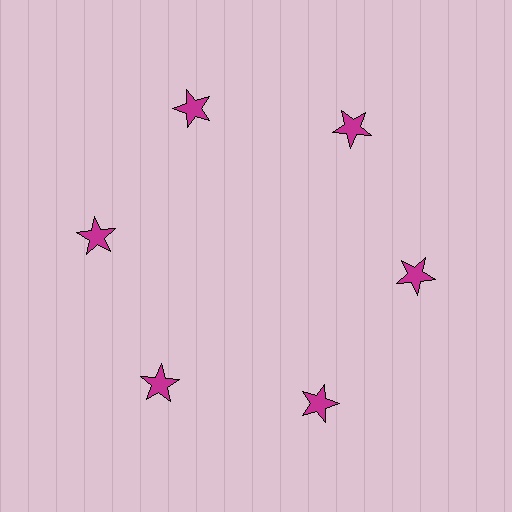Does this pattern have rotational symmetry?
Yes, this pattern has 6-fold rotational symmetry. It looks the same after rotating 60 degrees around the center.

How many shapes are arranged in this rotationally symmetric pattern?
There are 6 shapes, arranged in 6 groups of 1.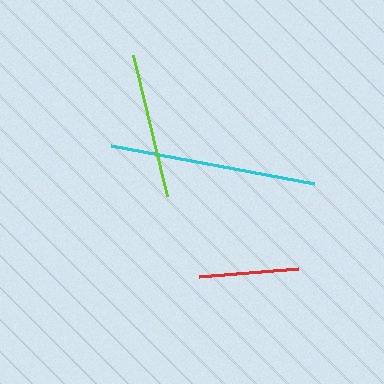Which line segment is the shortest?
The red line is the shortest at approximately 99 pixels.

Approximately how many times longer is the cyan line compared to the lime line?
The cyan line is approximately 1.4 times the length of the lime line.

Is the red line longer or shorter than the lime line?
The lime line is longer than the red line.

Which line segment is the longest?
The cyan line is the longest at approximately 207 pixels.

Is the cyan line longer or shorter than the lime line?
The cyan line is longer than the lime line.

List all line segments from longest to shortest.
From longest to shortest: cyan, lime, red.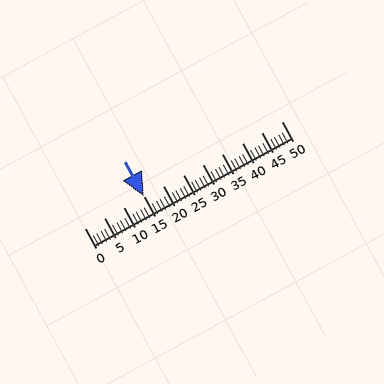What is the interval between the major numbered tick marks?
The major tick marks are spaced 5 units apart.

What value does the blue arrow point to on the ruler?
The blue arrow points to approximately 15.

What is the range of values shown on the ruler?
The ruler shows values from 0 to 50.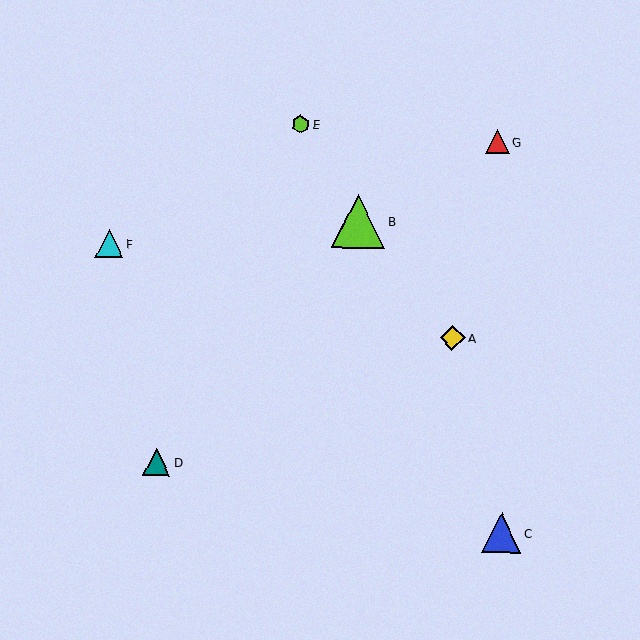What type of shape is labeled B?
Shape B is a lime triangle.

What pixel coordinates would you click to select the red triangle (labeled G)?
Click at (497, 142) to select the red triangle G.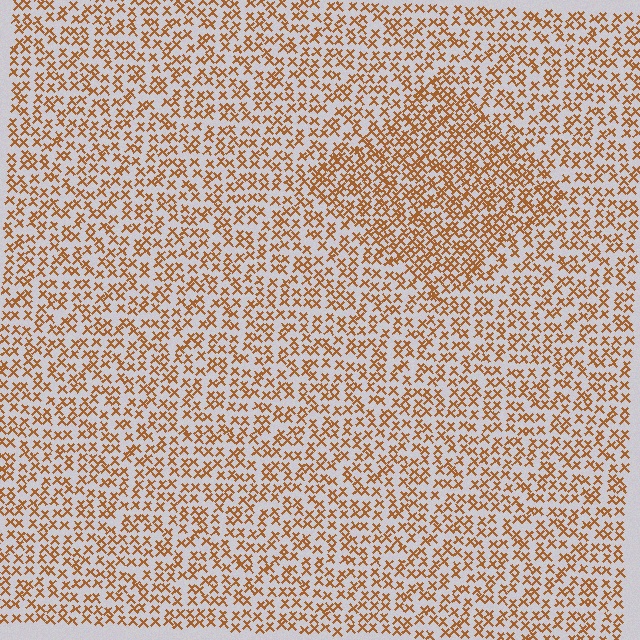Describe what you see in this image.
The image contains small brown elements arranged at two different densities. A diamond-shaped region is visible where the elements are more densely packed than the surrounding area.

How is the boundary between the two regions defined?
The boundary is defined by a change in element density (approximately 1.7x ratio). All elements are the same color, size, and shape.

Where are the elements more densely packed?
The elements are more densely packed inside the diamond boundary.